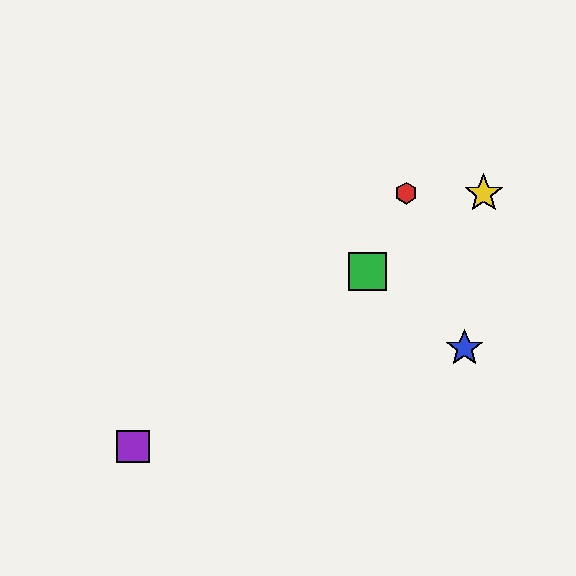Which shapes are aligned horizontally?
The red hexagon, the yellow star are aligned horizontally.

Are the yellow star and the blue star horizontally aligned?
No, the yellow star is at y≈193 and the blue star is at y≈348.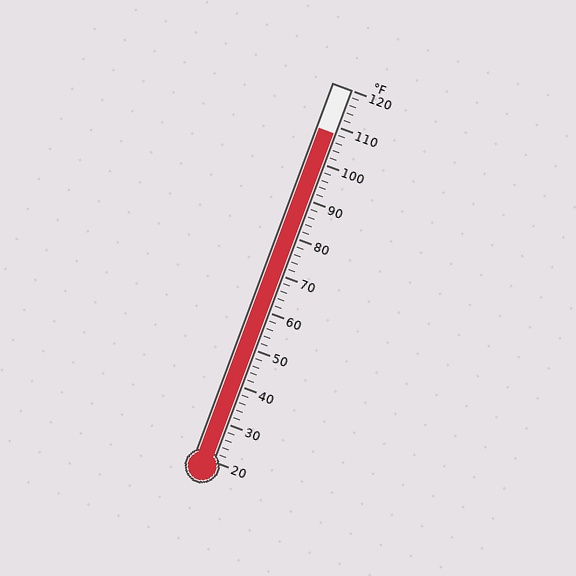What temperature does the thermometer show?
The thermometer shows approximately 108°F.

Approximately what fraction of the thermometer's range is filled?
The thermometer is filled to approximately 90% of its range.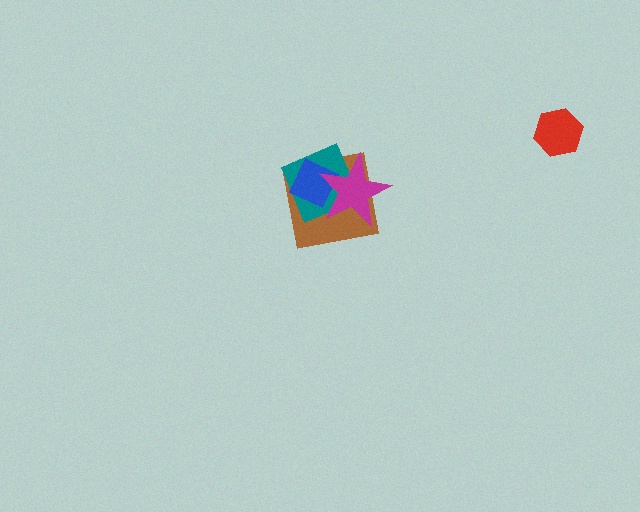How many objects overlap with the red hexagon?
0 objects overlap with the red hexagon.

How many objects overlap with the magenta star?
3 objects overlap with the magenta star.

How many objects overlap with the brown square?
3 objects overlap with the brown square.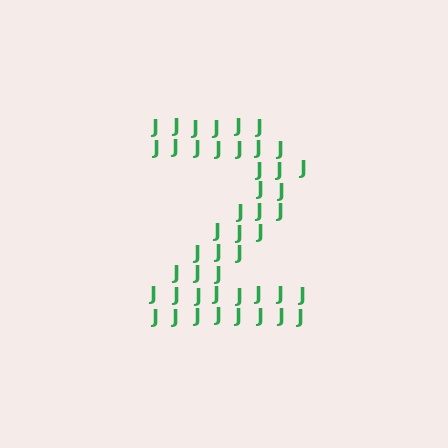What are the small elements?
The small elements are letter J's.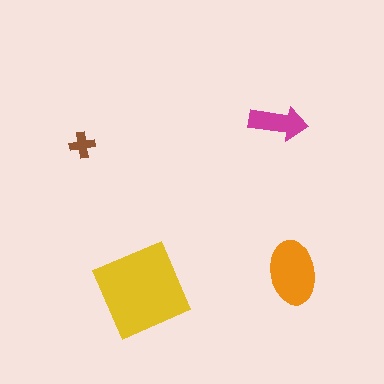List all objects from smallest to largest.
The brown cross, the magenta arrow, the orange ellipse, the yellow square.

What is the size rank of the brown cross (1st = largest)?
4th.